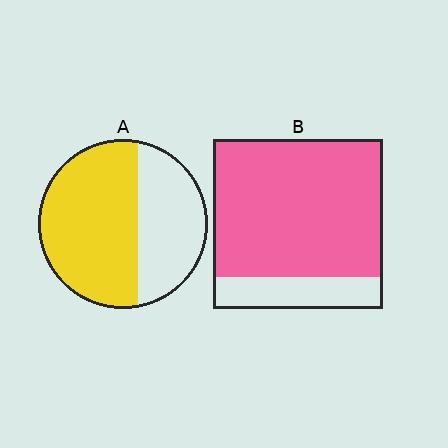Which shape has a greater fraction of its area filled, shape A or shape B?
Shape B.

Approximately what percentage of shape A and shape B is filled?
A is approximately 60% and B is approximately 80%.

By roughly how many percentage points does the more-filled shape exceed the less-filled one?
By roughly 20 percentage points (B over A).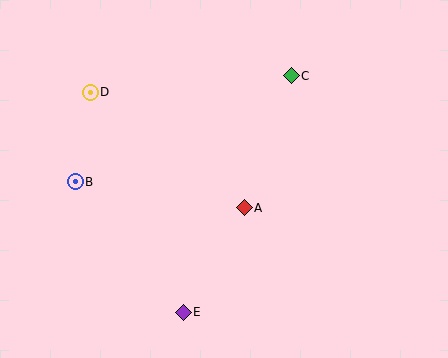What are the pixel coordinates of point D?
Point D is at (90, 92).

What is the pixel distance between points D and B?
The distance between D and B is 90 pixels.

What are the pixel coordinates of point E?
Point E is at (183, 312).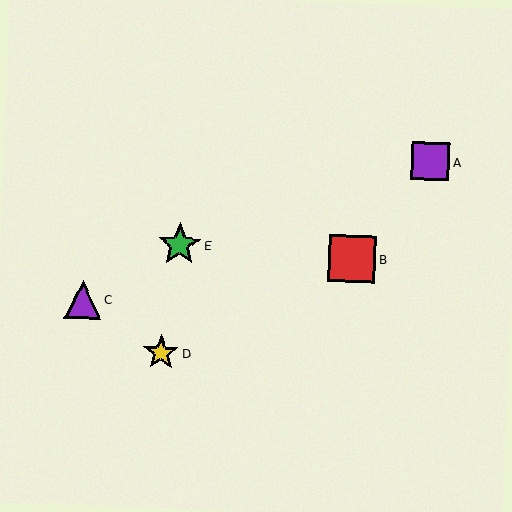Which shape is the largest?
The red square (labeled B) is the largest.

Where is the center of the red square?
The center of the red square is at (352, 259).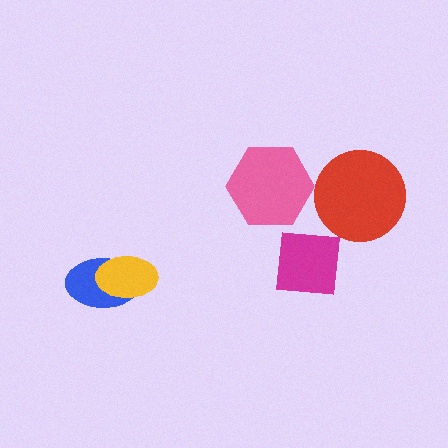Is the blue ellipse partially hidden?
Yes, it is partially covered by another shape.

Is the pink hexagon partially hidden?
No, no other shape covers it.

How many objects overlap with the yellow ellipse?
1 object overlaps with the yellow ellipse.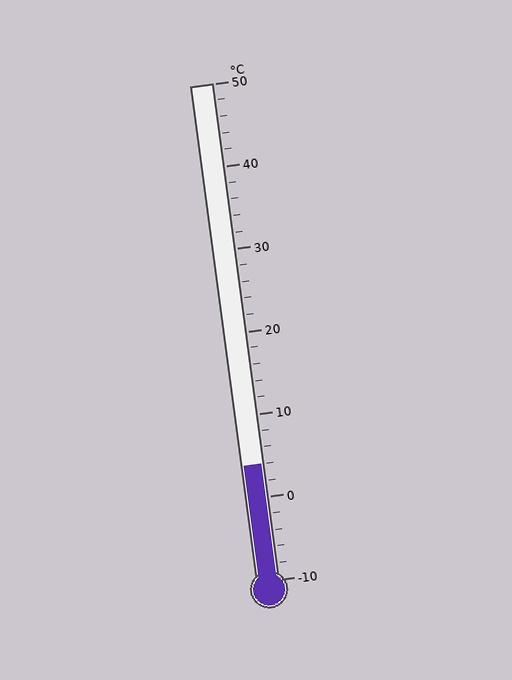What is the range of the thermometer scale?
The thermometer scale ranges from -10°C to 50°C.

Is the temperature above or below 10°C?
The temperature is below 10°C.